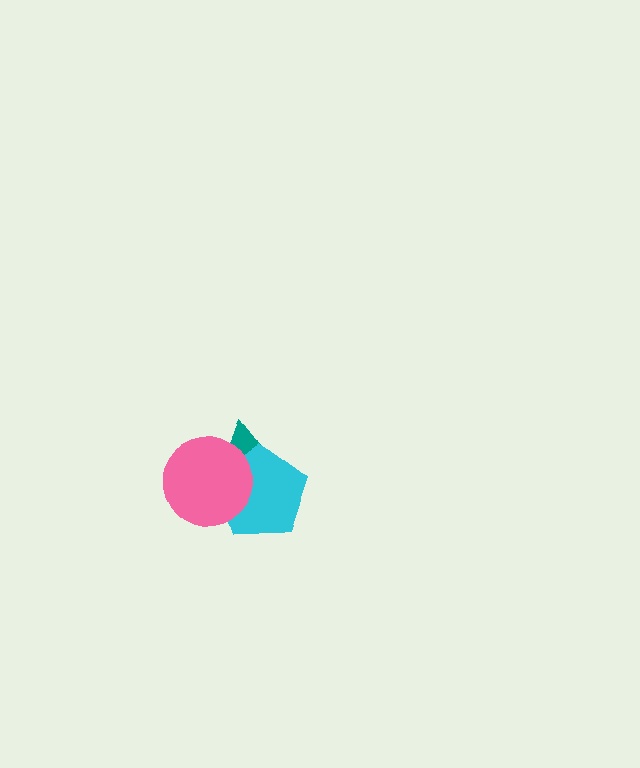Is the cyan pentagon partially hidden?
Yes, it is partially covered by another shape.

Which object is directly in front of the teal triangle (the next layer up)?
The cyan pentagon is directly in front of the teal triangle.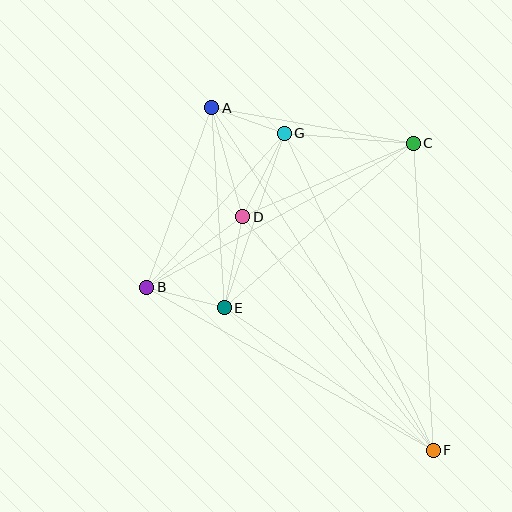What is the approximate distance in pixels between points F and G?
The distance between F and G is approximately 350 pixels.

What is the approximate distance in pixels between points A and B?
The distance between A and B is approximately 191 pixels.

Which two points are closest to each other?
Points A and G are closest to each other.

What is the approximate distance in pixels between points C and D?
The distance between C and D is approximately 186 pixels.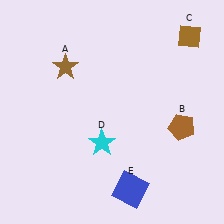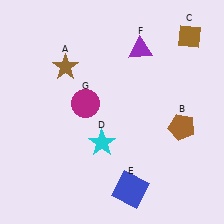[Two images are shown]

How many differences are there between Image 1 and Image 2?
There are 2 differences between the two images.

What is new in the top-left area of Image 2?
A magenta circle (G) was added in the top-left area of Image 2.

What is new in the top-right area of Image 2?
A purple triangle (F) was added in the top-right area of Image 2.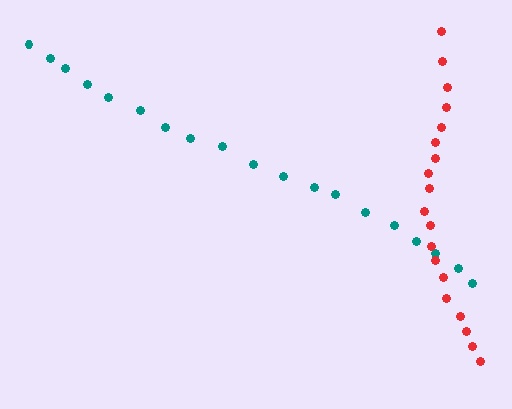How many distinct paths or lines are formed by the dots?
There are 2 distinct paths.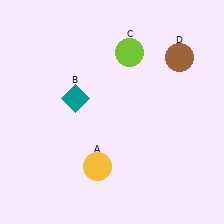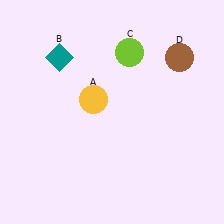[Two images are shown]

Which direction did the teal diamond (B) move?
The teal diamond (B) moved up.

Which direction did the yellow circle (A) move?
The yellow circle (A) moved up.